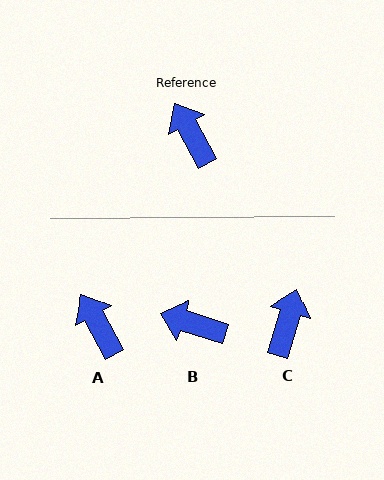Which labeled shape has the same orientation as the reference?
A.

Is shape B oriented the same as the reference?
No, it is off by about 44 degrees.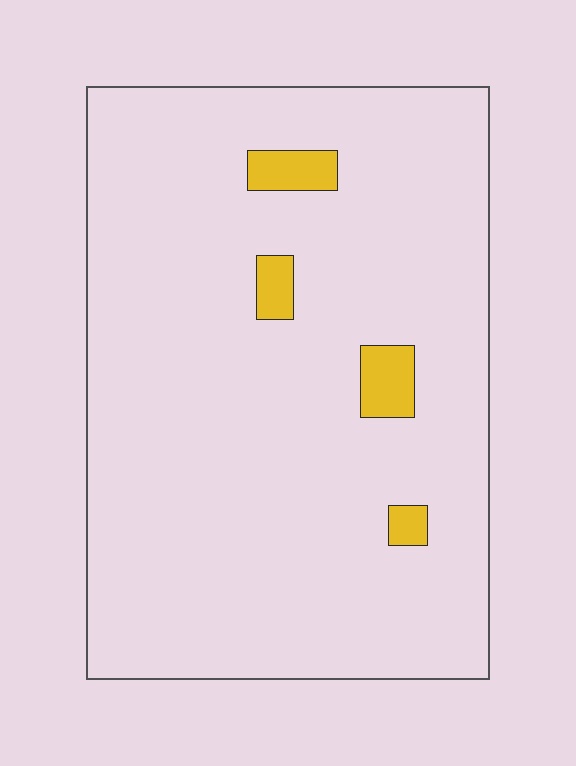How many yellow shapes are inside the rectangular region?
4.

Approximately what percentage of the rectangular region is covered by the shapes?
Approximately 5%.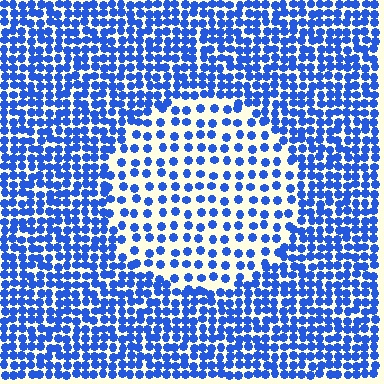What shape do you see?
I see a circle.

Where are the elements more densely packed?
The elements are more densely packed outside the circle boundary.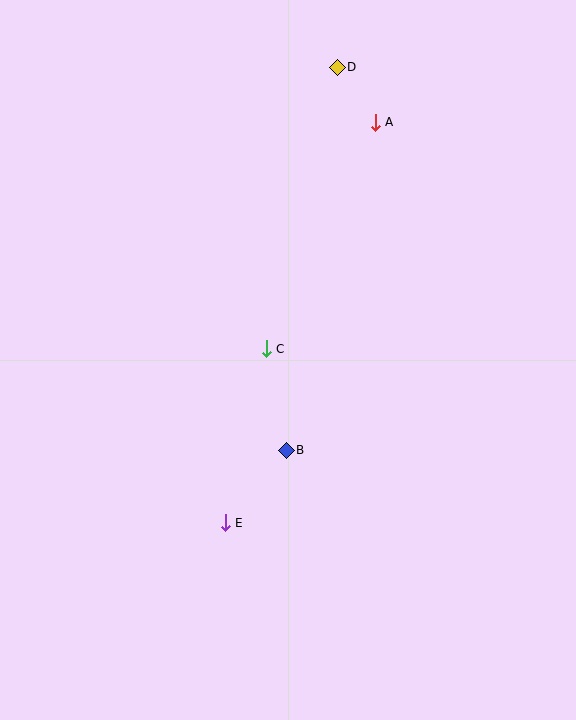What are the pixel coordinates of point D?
Point D is at (337, 67).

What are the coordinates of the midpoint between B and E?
The midpoint between B and E is at (256, 487).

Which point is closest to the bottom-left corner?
Point E is closest to the bottom-left corner.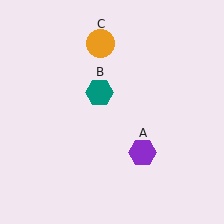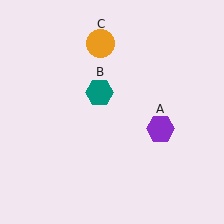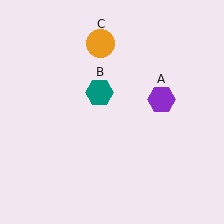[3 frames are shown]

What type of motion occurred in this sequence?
The purple hexagon (object A) rotated counterclockwise around the center of the scene.